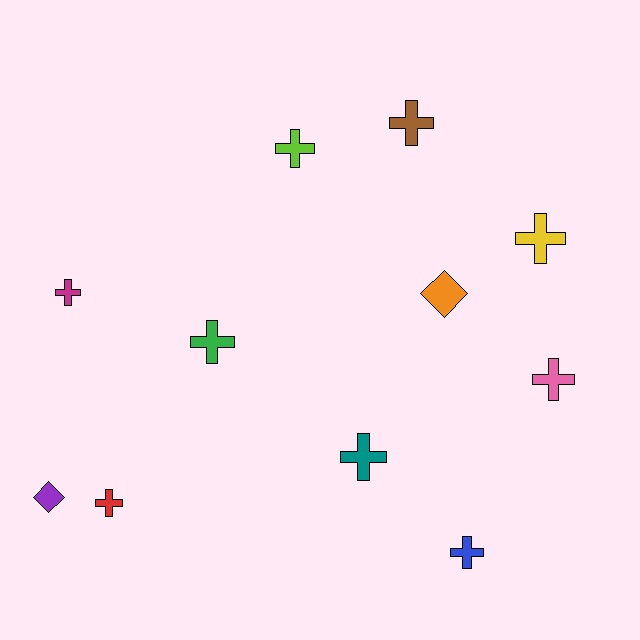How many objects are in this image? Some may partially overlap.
There are 11 objects.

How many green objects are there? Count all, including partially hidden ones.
There is 1 green object.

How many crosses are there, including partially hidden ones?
There are 9 crosses.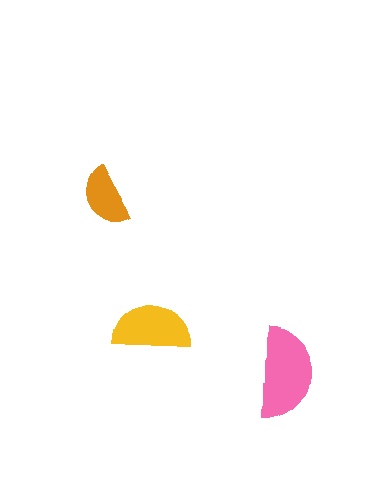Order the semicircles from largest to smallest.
the pink one, the yellow one, the orange one.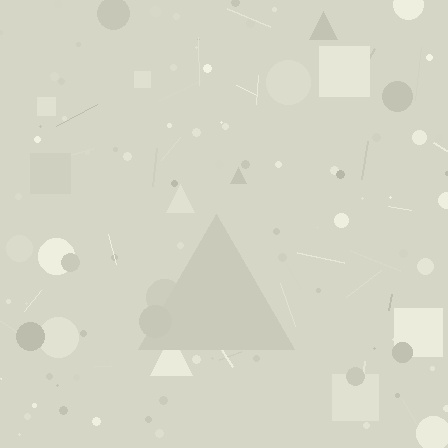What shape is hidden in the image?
A triangle is hidden in the image.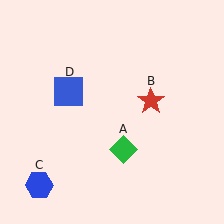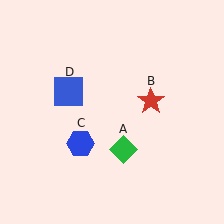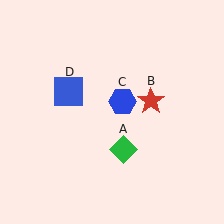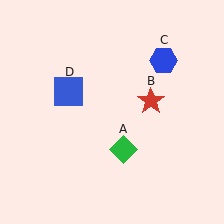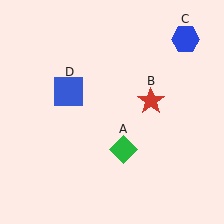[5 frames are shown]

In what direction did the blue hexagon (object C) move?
The blue hexagon (object C) moved up and to the right.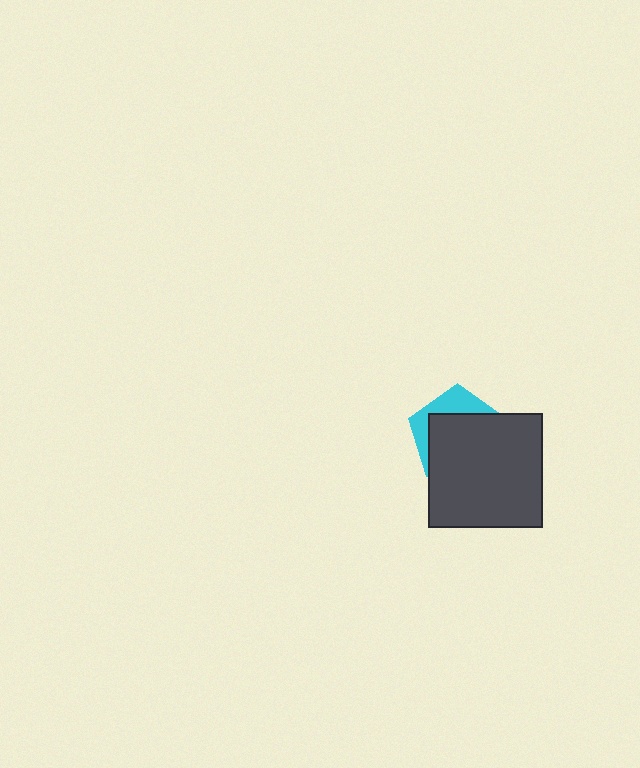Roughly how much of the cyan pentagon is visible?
A small part of it is visible (roughly 31%).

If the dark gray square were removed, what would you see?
You would see the complete cyan pentagon.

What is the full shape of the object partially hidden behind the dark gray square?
The partially hidden object is a cyan pentagon.